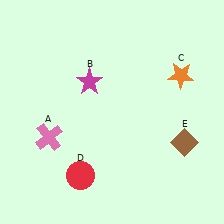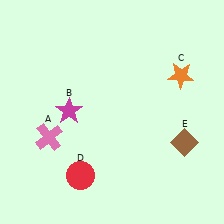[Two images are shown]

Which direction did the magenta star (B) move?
The magenta star (B) moved down.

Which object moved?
The magenta star (B) moved down.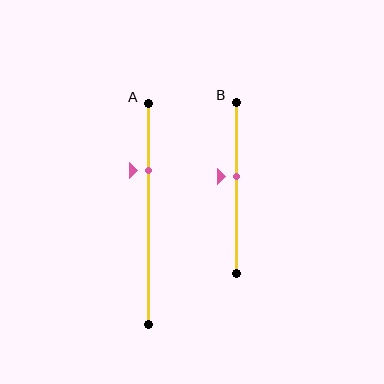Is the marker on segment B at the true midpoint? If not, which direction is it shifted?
No, the marker on segment B is shifted upward by about 7% of the segment length.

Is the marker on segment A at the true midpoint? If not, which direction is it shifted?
No, the marker on segment A is shifted upward by about 20% of the segment length.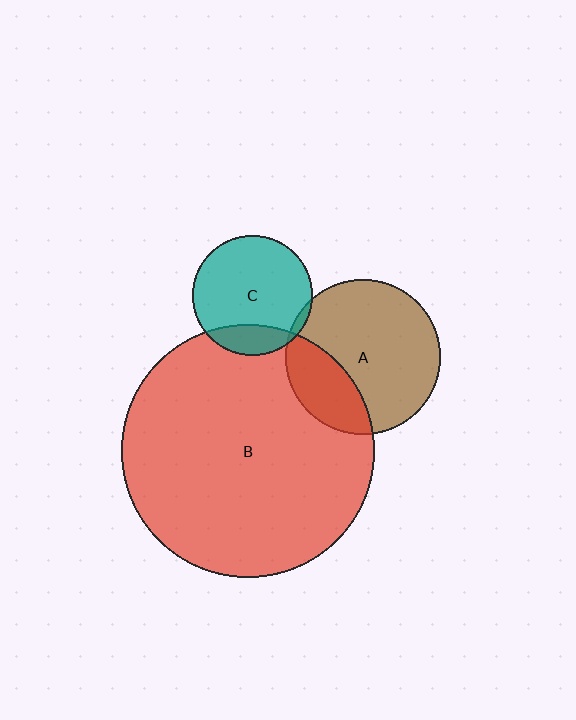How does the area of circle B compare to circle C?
Approximately 4.4 times.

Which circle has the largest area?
Circle B (red).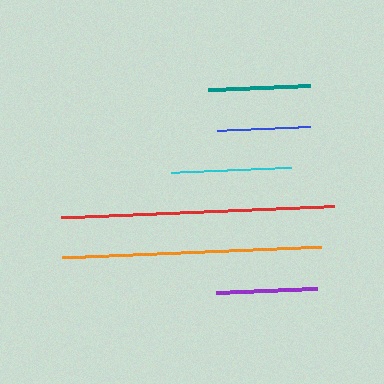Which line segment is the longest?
The red line is the longest at approximately 273 pixels.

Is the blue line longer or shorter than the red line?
The red line is longer than the blue line.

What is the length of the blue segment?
The blue segment is approximately 94 pixels long.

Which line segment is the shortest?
The blue line is the shortest at approximately 94 pixels.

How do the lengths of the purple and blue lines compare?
The purple and blue lines are approximately the same length.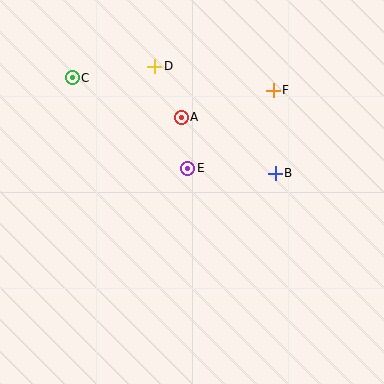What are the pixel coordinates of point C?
Point C is at (72, 78).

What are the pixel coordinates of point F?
Point F is at (273, 90).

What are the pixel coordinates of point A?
Point A is at (181, 117).